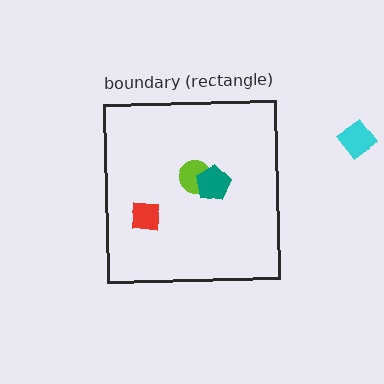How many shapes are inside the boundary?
3 inside, 1 outside.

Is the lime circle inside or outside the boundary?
Inside.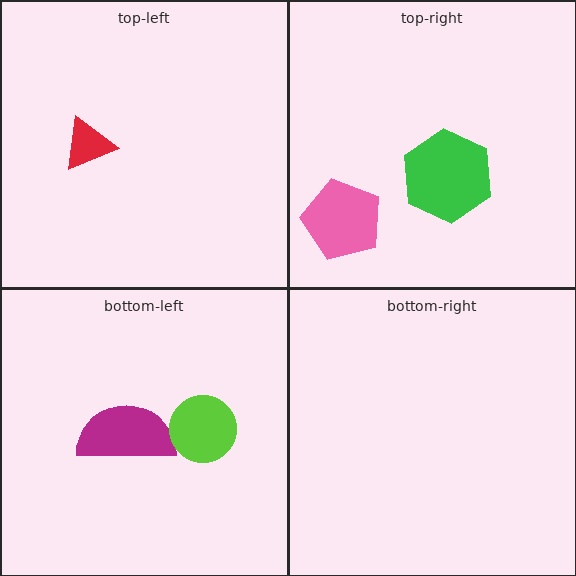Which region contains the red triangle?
The top-left region.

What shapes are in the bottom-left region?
The magenta semicircle, the lime circle.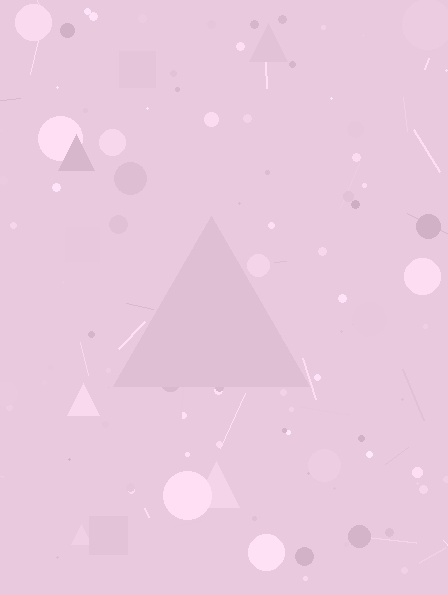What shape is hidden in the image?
A triangle is hidden in the image.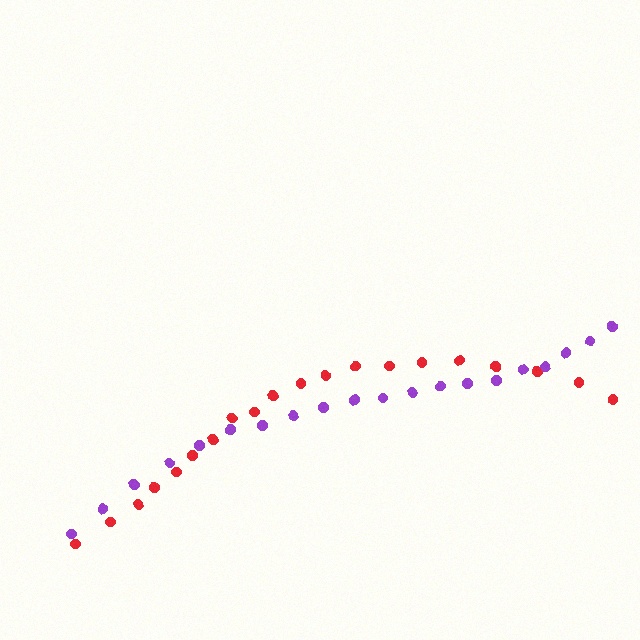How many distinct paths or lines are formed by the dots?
There are 2 distinct paths.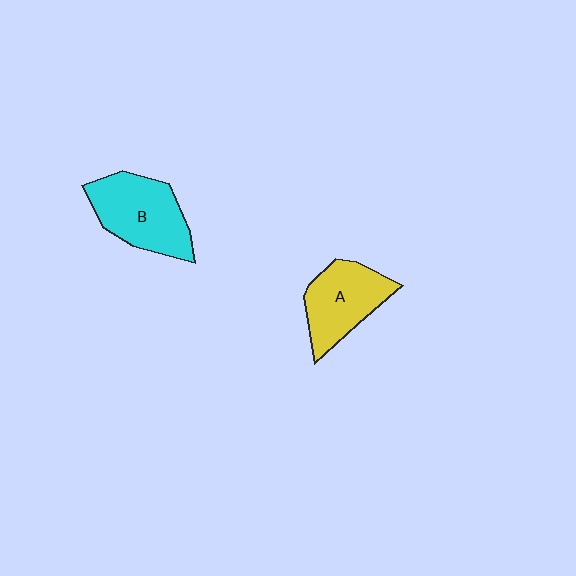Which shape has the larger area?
Shape B (cyan).